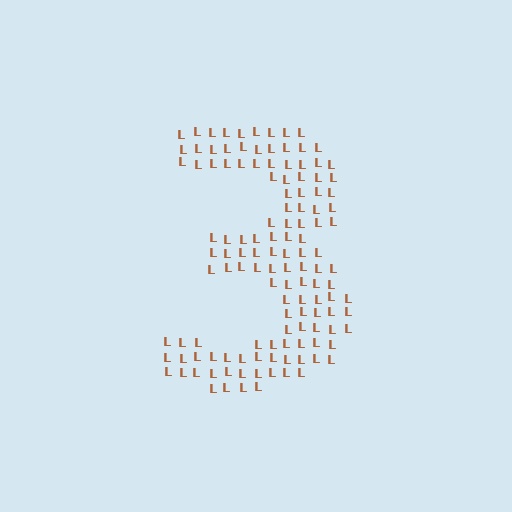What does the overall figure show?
The overall figure shows the digit 3.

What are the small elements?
The small elements are letter L's.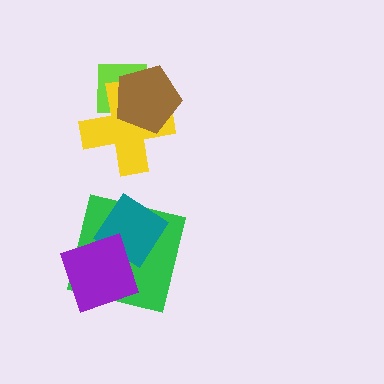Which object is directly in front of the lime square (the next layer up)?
The yellow cross is directly in front of the lime square.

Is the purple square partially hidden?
No, no other shape covers it.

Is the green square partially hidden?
Yes, it is partially covered by another shape.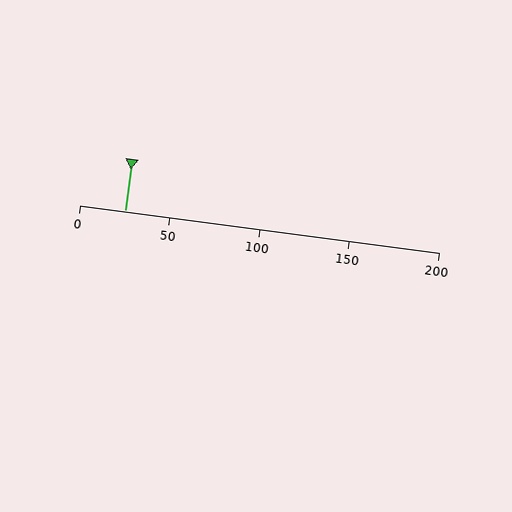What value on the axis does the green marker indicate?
The marker indicates approximately 25.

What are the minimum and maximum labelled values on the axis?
The axis runs from 0 to 200.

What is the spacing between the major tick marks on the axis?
The major ticks are spaced 50 apart.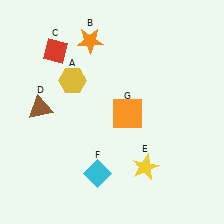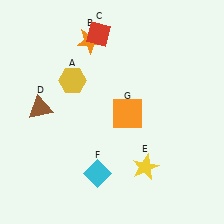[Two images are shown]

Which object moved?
The red diamond (C) moved right.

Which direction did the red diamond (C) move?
The red diamond (C) moved right.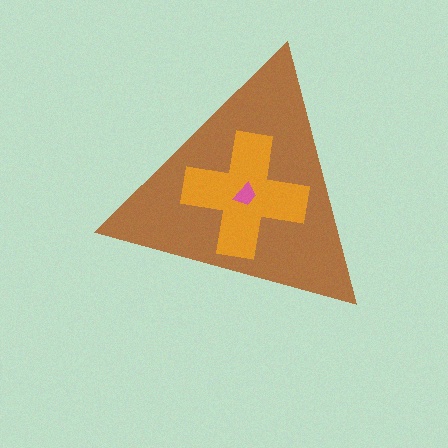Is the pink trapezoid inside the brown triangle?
Yes.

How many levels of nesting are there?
3.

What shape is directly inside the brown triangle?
The orange cross.